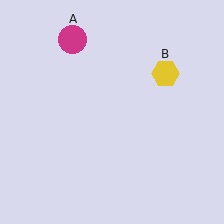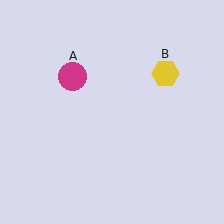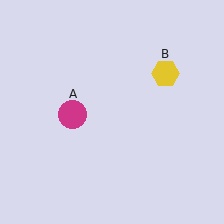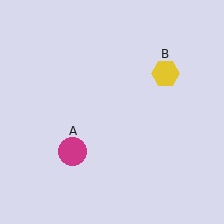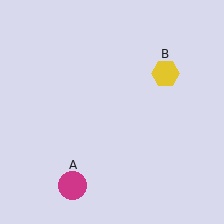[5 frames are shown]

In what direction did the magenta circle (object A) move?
The magenta circle (object A) moved down.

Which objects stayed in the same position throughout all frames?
Yellow hexagon (object B) remained stationary.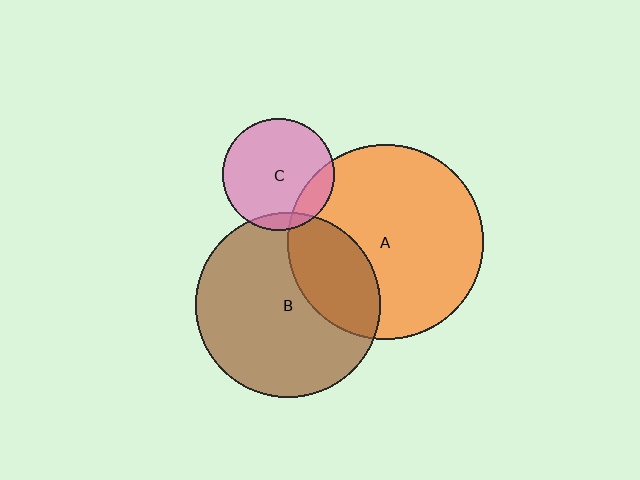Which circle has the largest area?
Circle A (orange).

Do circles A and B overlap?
Yes.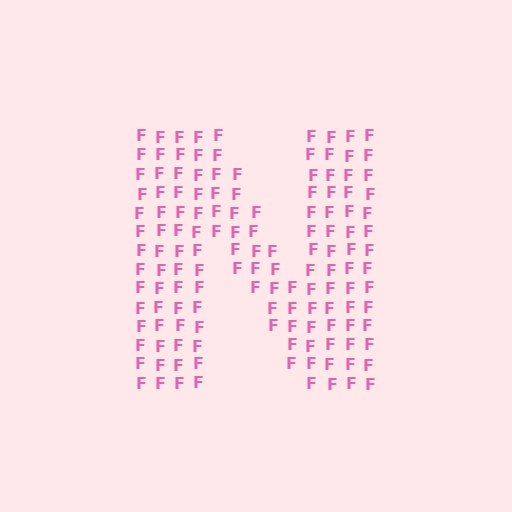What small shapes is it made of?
It is made of small letter F's.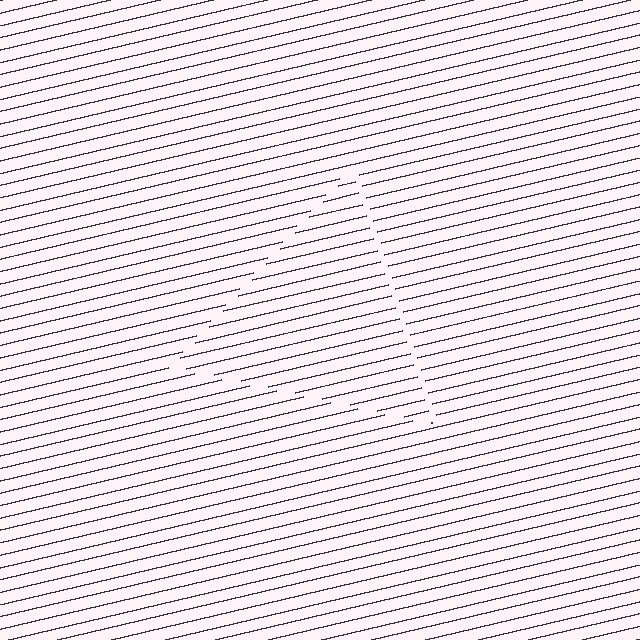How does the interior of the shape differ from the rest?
The interior of the shape contains the same grating, shifted by half a period — the contour is defined by the phase discontinuity where line-ends from the inner and outer gratings abut.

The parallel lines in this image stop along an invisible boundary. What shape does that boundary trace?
An illusory triangle. The interior of the shape contains the same grating, shifted by half a period — the contour is defined by the phase discontinuity where line-ends from the inner and outer gratings abut.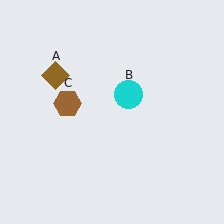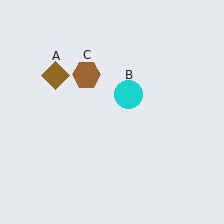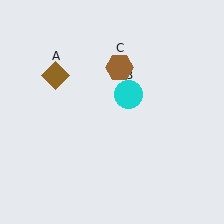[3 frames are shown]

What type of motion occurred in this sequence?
The brown hexagon (object C) rotated clockwise around the center of the scene.